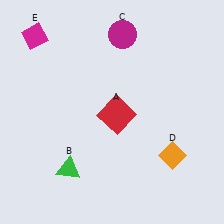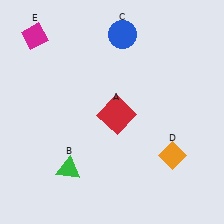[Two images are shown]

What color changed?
The circle (C) changed from magenta in Image 1 to blue in Image 2.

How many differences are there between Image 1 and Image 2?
There is 1 difference between the two images.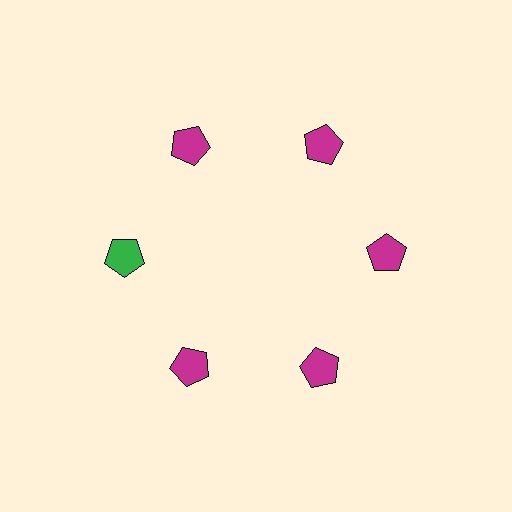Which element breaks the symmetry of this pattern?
The green pentagon at roughly the 9 o'clock position breaks the symmetry. All other shapes are magenta pentagons.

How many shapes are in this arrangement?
There are 6 shapes arranged in a ring pattern.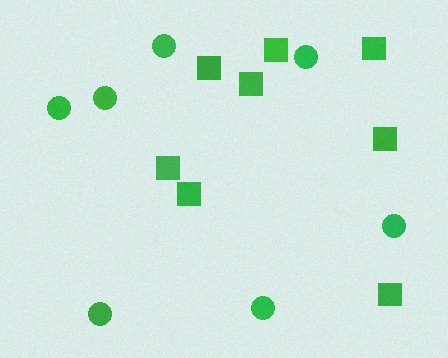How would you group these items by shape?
There are 2 groups: one group of squares (8) and one group of circles (7).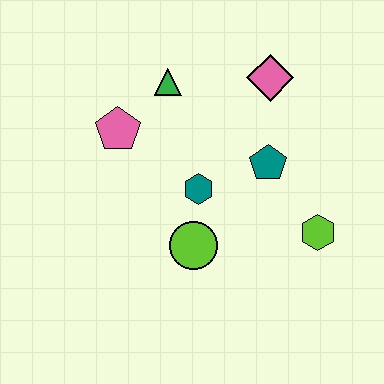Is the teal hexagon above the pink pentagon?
No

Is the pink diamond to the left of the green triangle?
No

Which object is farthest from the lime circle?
The pink diamond is farthest from the lime circle.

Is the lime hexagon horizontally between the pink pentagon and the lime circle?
No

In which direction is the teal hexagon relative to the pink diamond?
The teal hexagon is below the pink diamond.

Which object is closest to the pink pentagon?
The green triangle is closest to the pink pentagon.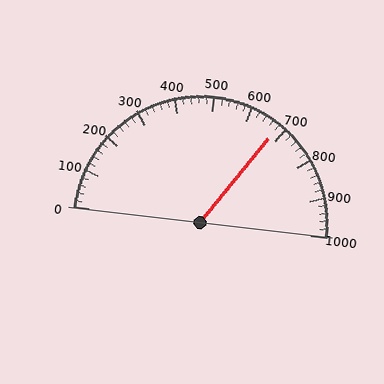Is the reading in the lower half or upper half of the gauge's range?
The reading is in the upper half of the range (0 to 1000).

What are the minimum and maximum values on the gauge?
The gauge ranges from 0 to 1000.